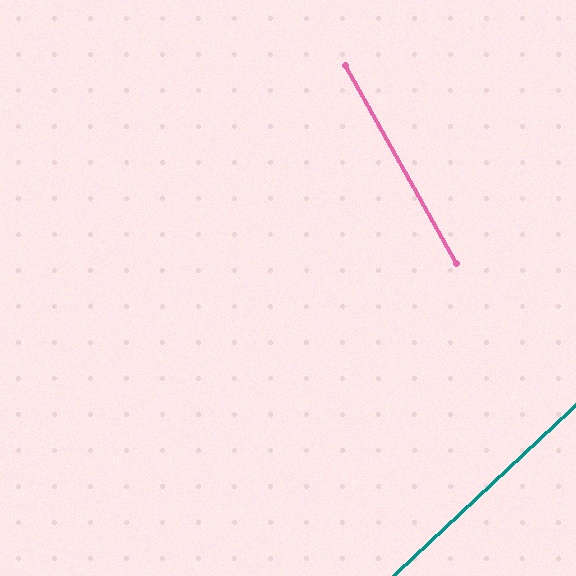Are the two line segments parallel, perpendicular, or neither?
Neither parallel nor perpendicular — they differ by about 76°.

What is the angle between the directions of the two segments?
Approximately 76 degrees.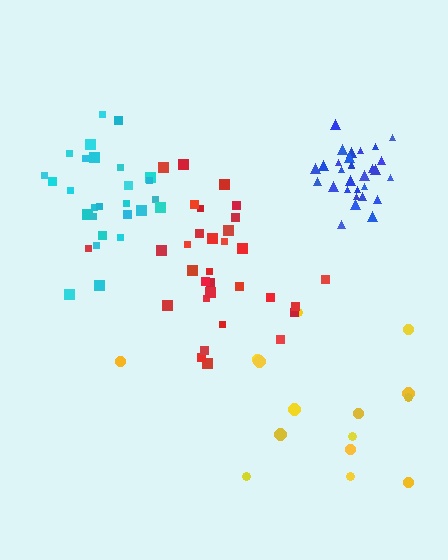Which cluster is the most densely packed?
Blue.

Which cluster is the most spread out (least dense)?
Yellow.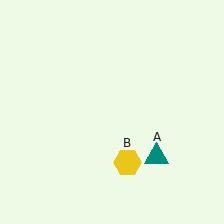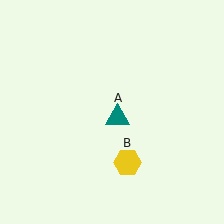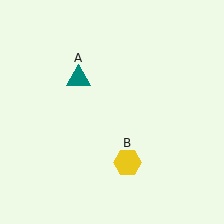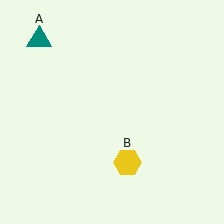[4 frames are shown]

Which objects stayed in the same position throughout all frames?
Yellow hexagon (object B) remained stationary.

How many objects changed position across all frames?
1 object changed position: teal triangle (object A).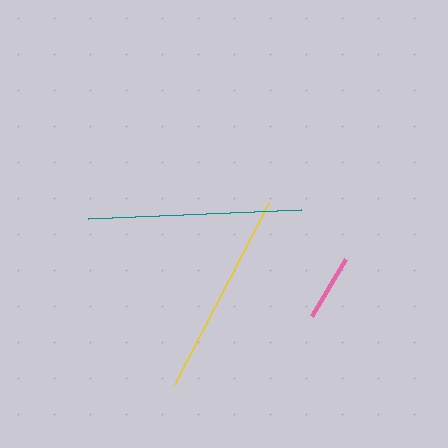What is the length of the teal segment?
The teal segment is approximately 213 pixels long.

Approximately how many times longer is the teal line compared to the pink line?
The teal line is approximately 3.2 times the length of the pink line.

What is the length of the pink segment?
The pink segment is approximately 67 pixels long.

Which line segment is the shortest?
The pink line is the shortest at approximately 67 pixels.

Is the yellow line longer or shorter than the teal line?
The teal line is longer than the yellow line.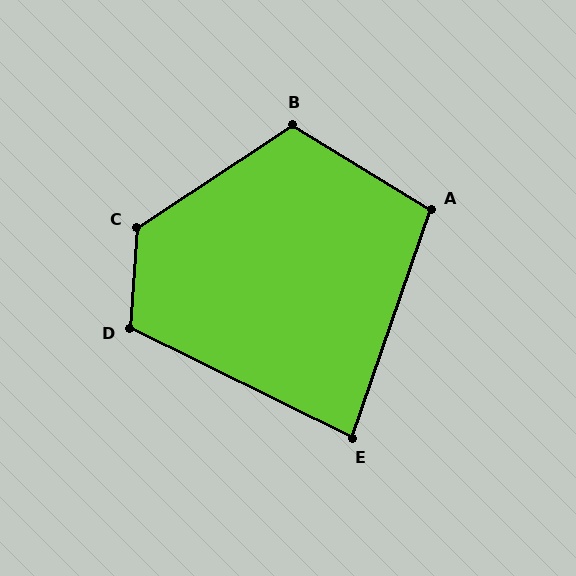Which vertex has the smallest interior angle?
E, at approximately 83 degrees.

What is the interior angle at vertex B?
Approximately 115 degrees (obtuse).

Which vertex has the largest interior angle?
C, at approximately 127 degrees.